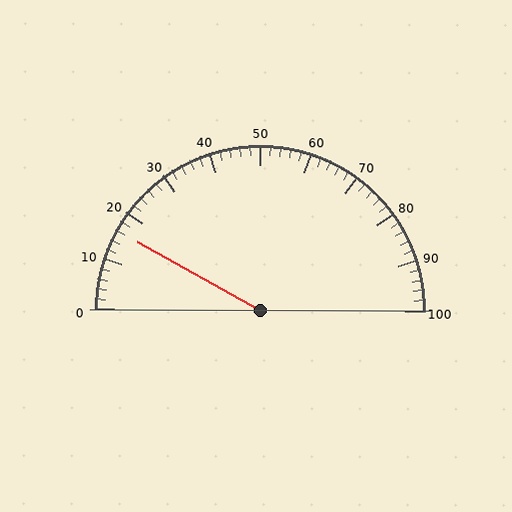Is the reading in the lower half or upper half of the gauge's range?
The reading is in the lower half of the range (0 to 100).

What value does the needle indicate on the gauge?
The needle indicates approximately 16.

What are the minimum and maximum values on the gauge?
The gauge ranges from 0 to 100.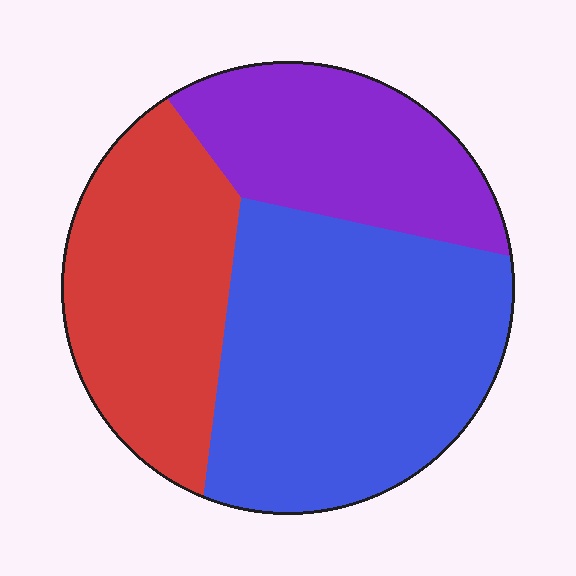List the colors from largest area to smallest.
From largest to smallest: blue, red, purple.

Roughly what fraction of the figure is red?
Red takes up about one third (1/3) of the figure.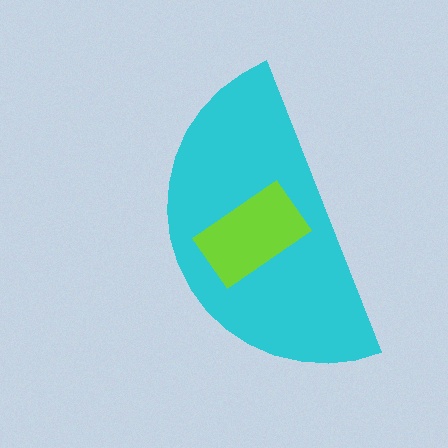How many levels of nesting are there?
2.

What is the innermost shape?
The lime rectangle.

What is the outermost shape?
The cyan semicircle.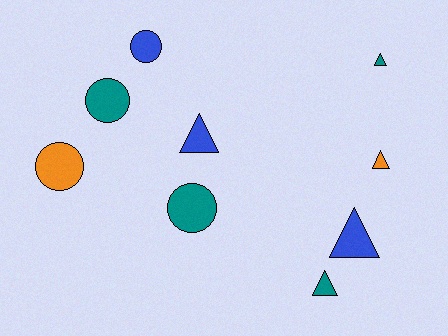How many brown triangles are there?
There are no brown triangles.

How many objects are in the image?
There are 9 objects.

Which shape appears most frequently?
Triangle, with 5 objects.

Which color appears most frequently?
Teal, with 4 objects.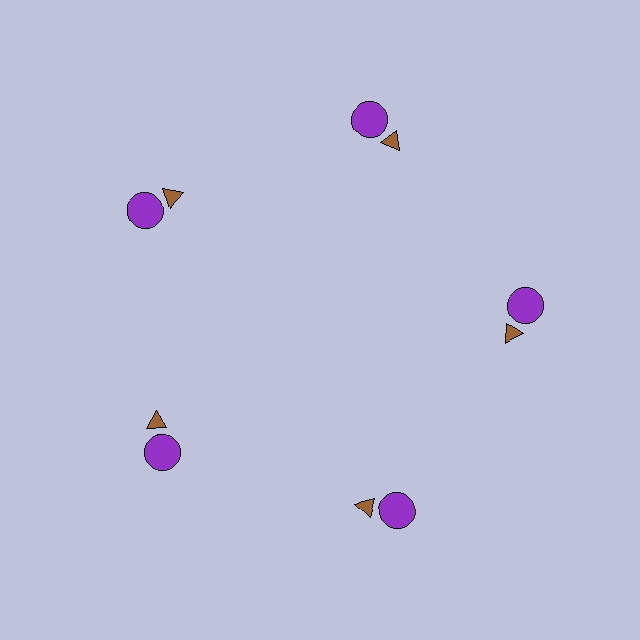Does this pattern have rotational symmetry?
Yes, this pattern has 5-fold rotational symmetry. It looks the same after rotating 72 degrees around the center.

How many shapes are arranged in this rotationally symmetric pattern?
There are 10 shapes, arranged in 5 groups of 2.